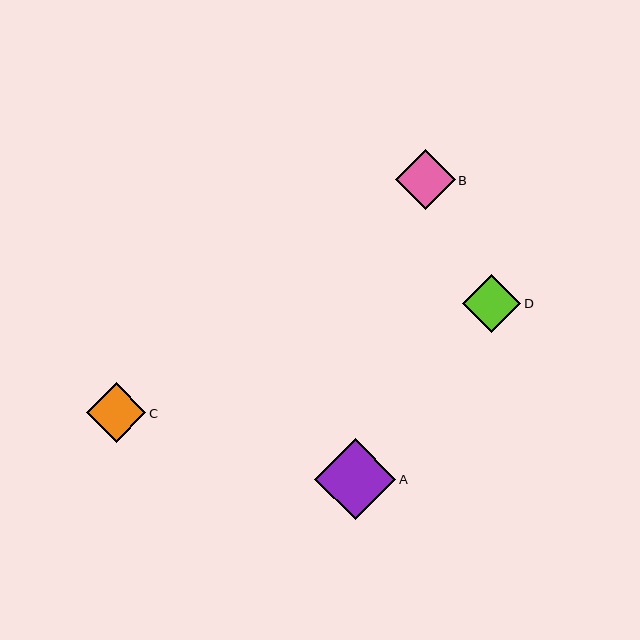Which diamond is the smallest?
Diamond D is the smallest with a size of approximately 58 pixels.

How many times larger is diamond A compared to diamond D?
Diamond A is approximately 1.4 times the size of diamond D.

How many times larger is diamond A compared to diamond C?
Diamond A is approximately 1.4 times the size of diamond C.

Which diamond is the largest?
Diamond A is the largest with a size of approximately 81 pixels.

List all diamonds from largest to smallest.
From largest to smallest: A, B, C, D.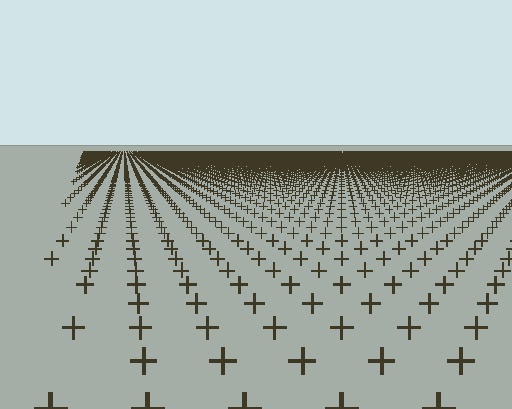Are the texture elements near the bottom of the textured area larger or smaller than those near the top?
Larger. Near the bottom, elements are closer to the viewer and appear at a bigger on-screen size.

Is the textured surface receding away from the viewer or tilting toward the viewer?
The surface is receding away from the viewer. Texture elements get smaller and denser toward the top.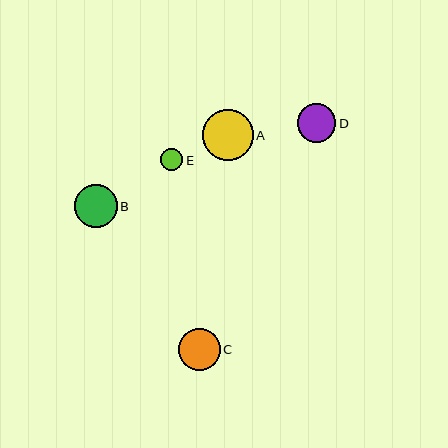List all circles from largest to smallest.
From largest to smallest: A, B, C, D, E.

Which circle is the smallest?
Circle E is the smallest with a size of approximately 22 pixels.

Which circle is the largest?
Circle A is the largest with a size of approximately 51 pixels.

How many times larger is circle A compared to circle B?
Circle A is approximately 1.2 times the size of circle B.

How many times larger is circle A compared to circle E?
Circle A is approximately 2.3 times the size of circle E.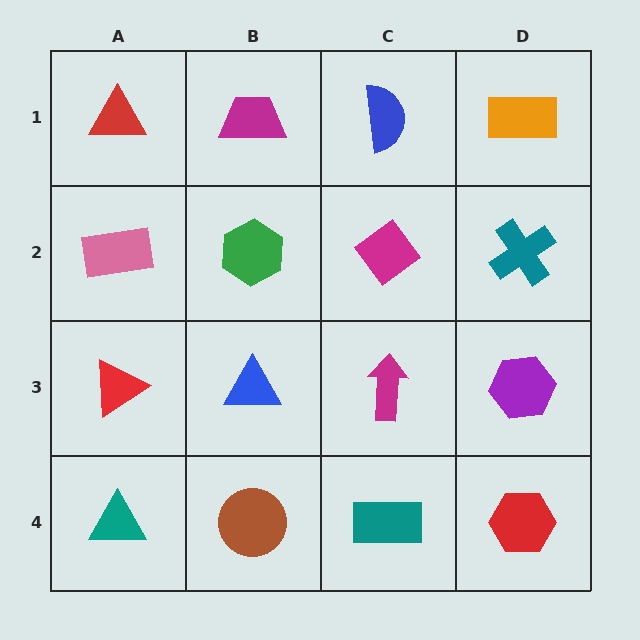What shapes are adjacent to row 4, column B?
A blue triangle (row 3, column B), a teal triangle (row 4, column A), a teal rectangle (row 4, column C).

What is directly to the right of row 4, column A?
A brown circle.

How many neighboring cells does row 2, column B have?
4.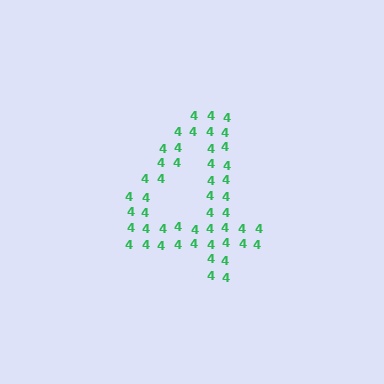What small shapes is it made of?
It is made of small digit 4's.